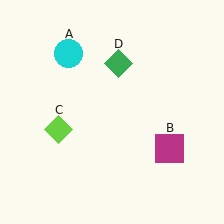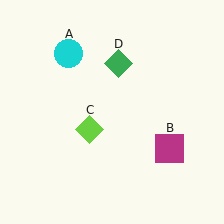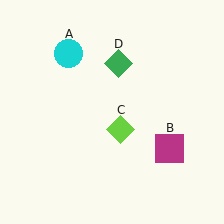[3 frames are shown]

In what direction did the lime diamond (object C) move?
The lime diamond (object C) moved right.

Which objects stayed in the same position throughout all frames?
Cyan circle (object A) and magenta square (object B) and green diamond (object D) remained stationary.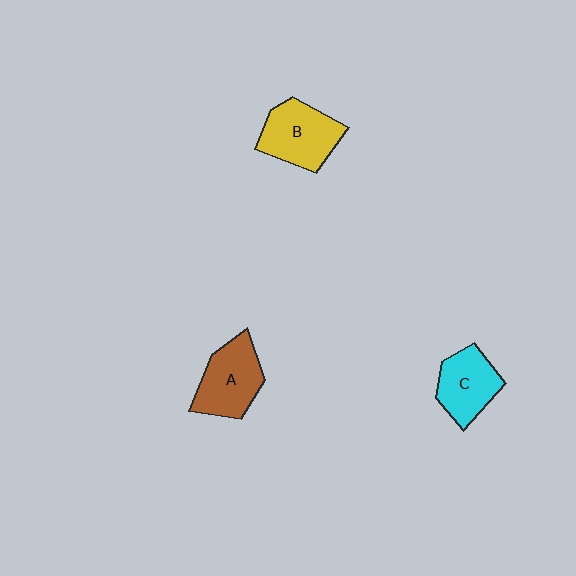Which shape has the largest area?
Shape B (yellow).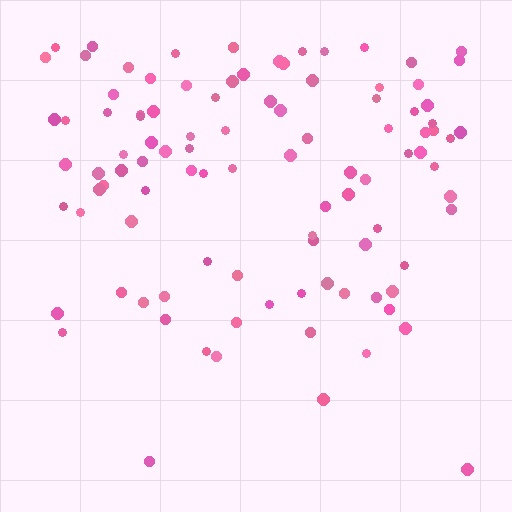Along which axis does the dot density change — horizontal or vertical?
Vertical.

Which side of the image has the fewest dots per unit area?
The bottom.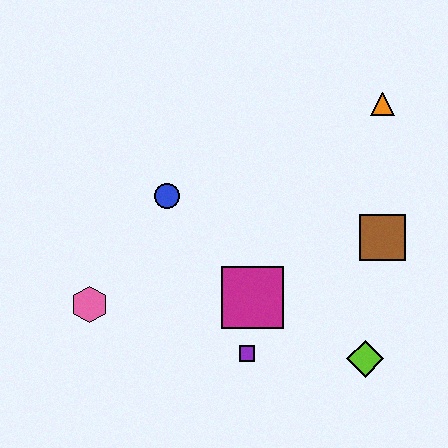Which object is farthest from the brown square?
The pink hexagon is farthest from the brown square.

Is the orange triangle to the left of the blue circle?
No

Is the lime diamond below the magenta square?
Yes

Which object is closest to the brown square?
The lime diamond is closest to the brown square.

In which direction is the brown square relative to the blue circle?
The brown square is to the right of the blue circle.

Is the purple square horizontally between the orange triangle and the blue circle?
Yes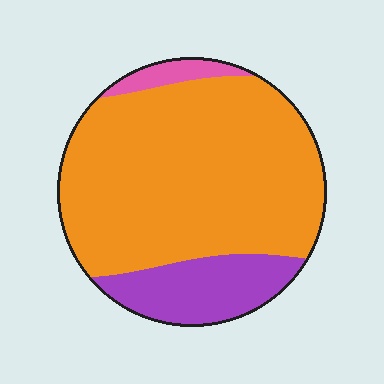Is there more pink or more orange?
Orange.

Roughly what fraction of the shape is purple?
Purple covers roughly 20% of the shape.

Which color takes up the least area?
Pink, at roughly 5%.